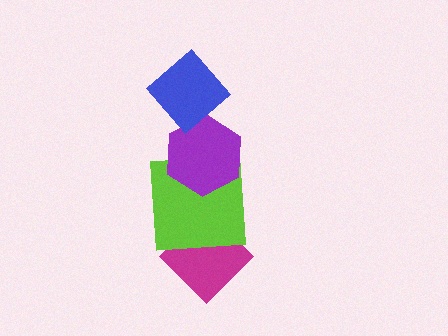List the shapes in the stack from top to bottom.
From top to bottom: the blue diamond, the purple hexagon, the lime square, the magenta diamond.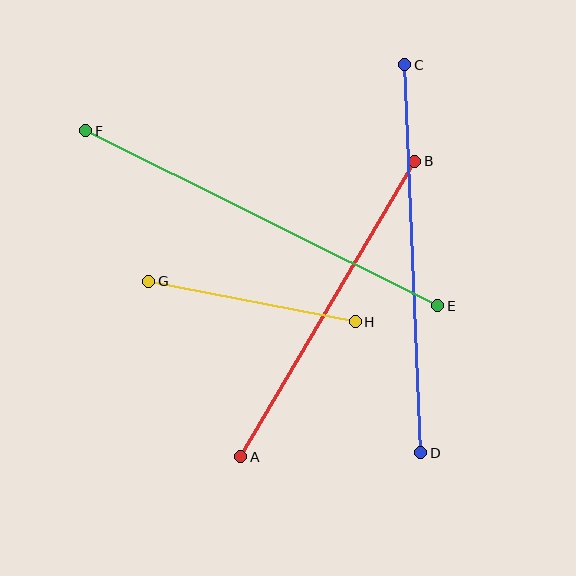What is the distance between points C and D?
The distance is approximately 389 pixels.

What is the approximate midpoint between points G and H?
The midpoint is at approximately (252, 302) pixels.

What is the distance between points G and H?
The distance is approximately 210 pixels.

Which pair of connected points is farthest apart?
Points E and F are farthest apart.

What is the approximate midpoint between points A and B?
The midpoint is at approximately (328, 309) pixels.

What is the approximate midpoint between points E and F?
The midpoint is at approximately (262, 218) pixels.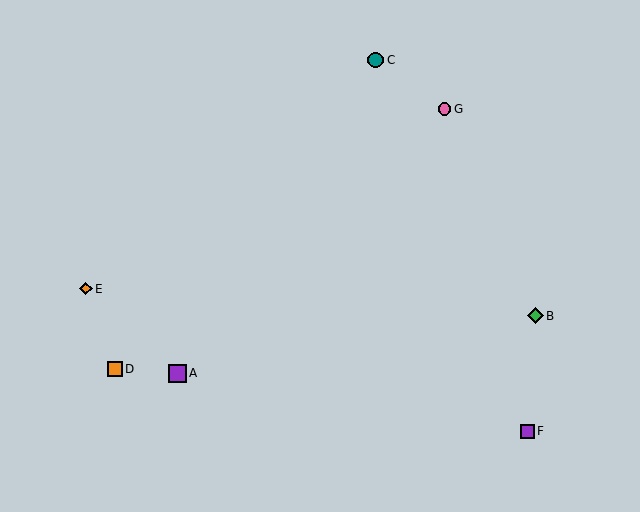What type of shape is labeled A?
Shape A is a purple square.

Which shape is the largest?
The purple square (labeled A) is the largest.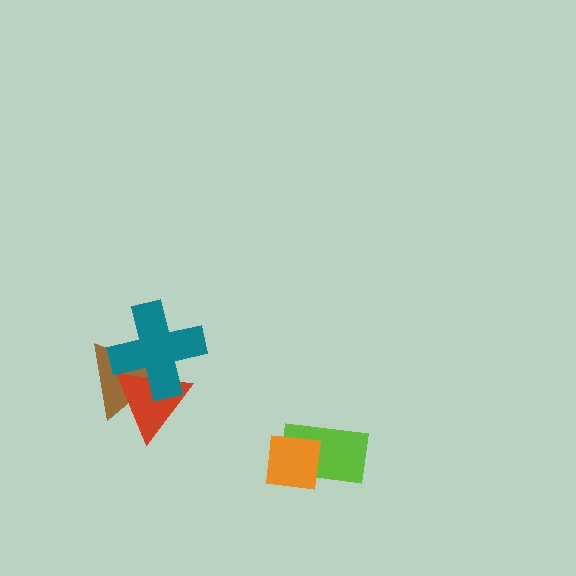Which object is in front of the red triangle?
The teal cross is in front of the red triangle.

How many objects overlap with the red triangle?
2 objects overlap with the red triangle.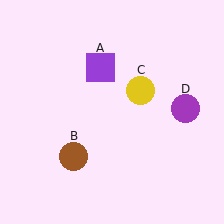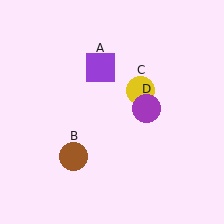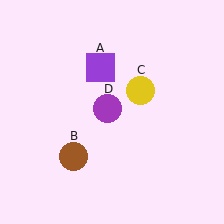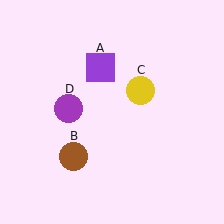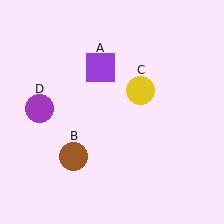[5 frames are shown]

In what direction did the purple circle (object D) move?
The purple circle (object D) moved left.